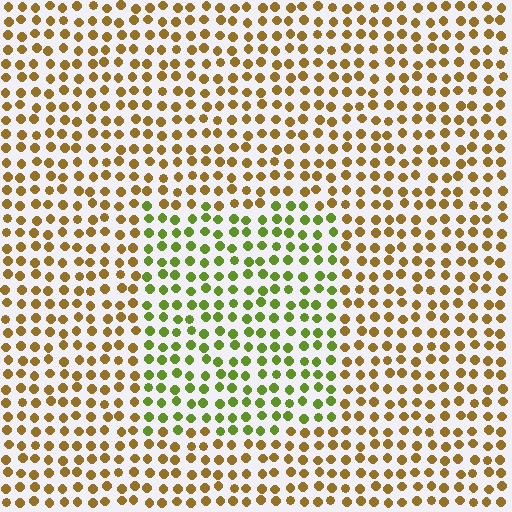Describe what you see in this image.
The image is filled with small brown elements in a uniform arrangement. A rectangle-shaped region is visible where the elements are tinted to a slightly different hue, forming a subtle color boundary.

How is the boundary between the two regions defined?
The boundary is defined purely by a slight shift in hue (about 49 degrees). Spacing, size, and orientation are identical on both sides.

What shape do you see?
I see a rectangle.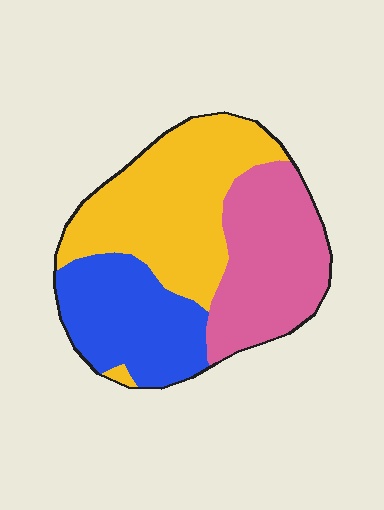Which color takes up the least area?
Blue, at roughly 25%.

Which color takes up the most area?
Yellow, at roughly 40%.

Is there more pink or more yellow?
Yellow.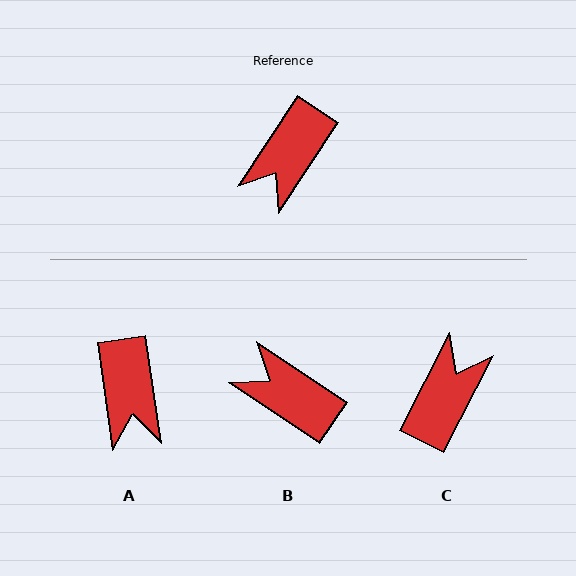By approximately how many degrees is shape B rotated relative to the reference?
Approximately 90 degrees clockwise.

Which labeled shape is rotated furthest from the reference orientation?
C, about 174 degrees away.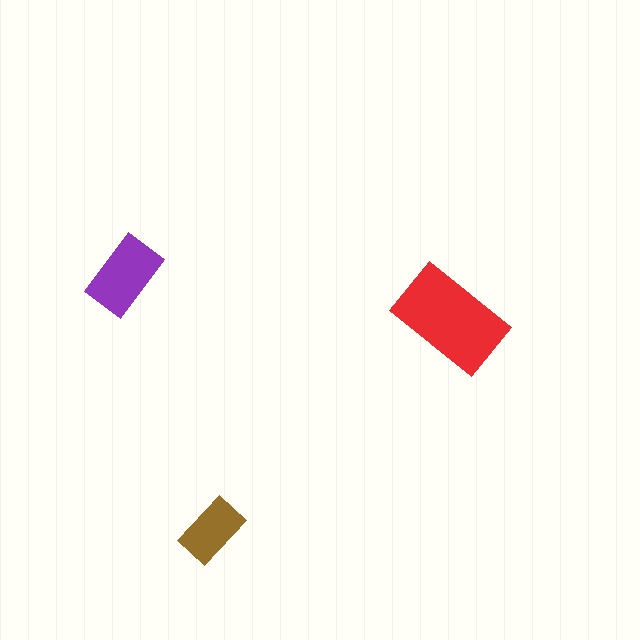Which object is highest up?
The purple rectangle is topmost.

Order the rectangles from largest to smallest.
the red one, the purple one, the brown one.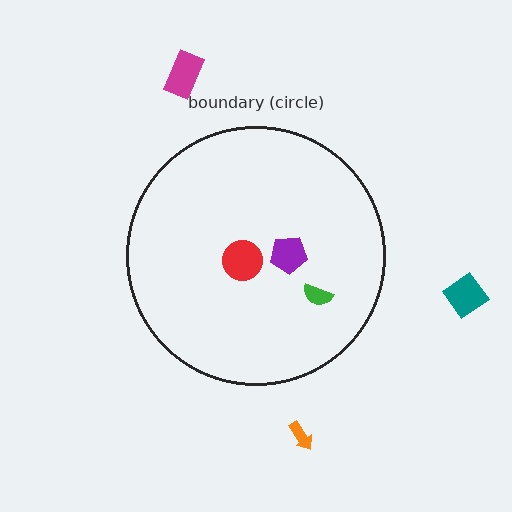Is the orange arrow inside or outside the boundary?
Outside.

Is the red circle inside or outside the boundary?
Inside.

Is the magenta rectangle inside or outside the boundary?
Outside.